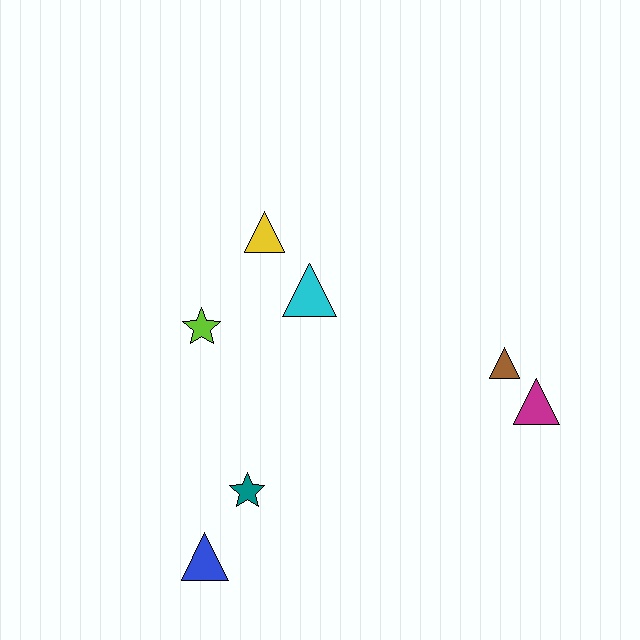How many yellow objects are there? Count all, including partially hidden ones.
There is 1 yellow object.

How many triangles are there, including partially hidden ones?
There are 5 triangles.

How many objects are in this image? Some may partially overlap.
There are 7 objects.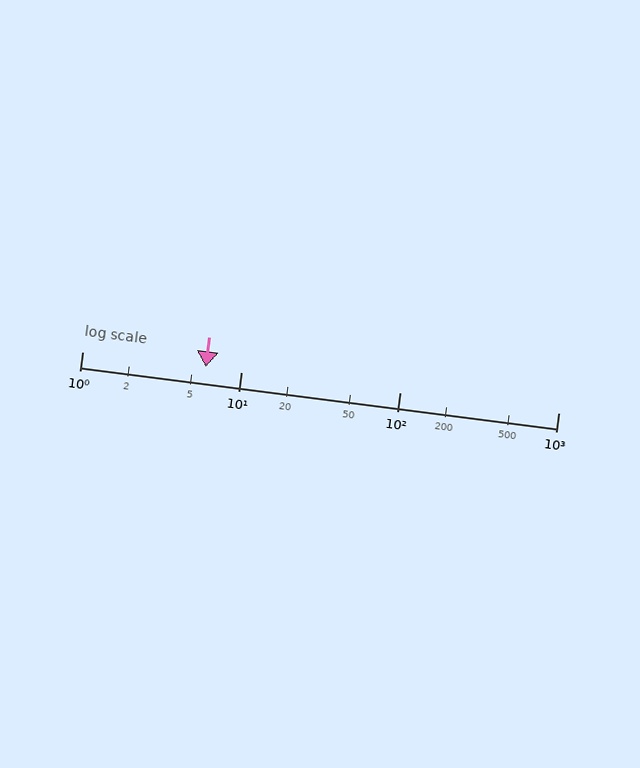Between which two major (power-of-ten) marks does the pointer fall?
The pointer is between 1 and 10.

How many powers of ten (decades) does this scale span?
The scale spans 3 decades, from 1 to 1000.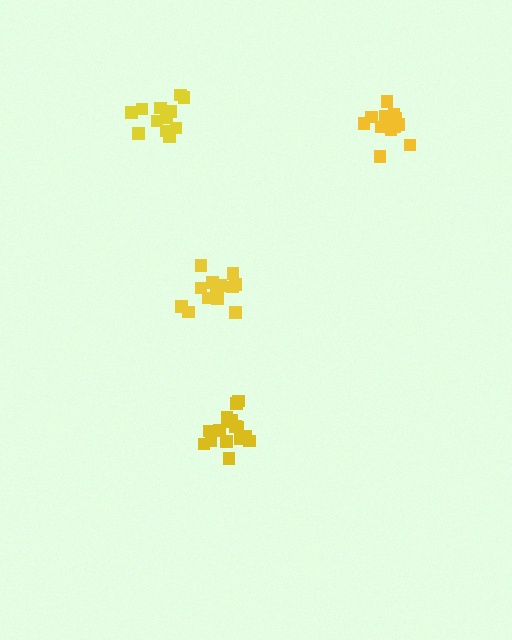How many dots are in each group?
Group 1: 14 dots, Group 2: 16 dots, Group 3: 12 dots, Group 4: 13 dots (55 total).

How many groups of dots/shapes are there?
There are 4 groups.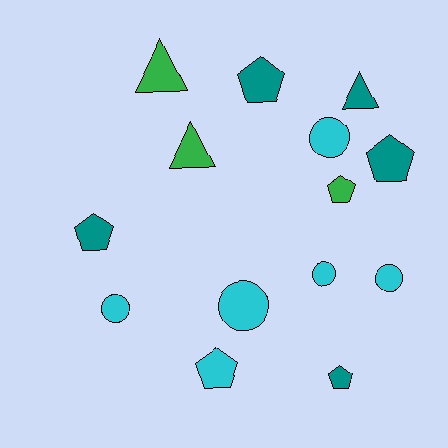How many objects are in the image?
There are 14 objects.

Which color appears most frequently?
Cyan, with 6 objects.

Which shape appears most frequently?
Pentagon, with 6 objects.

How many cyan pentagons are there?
There is 1 cyan pentagon.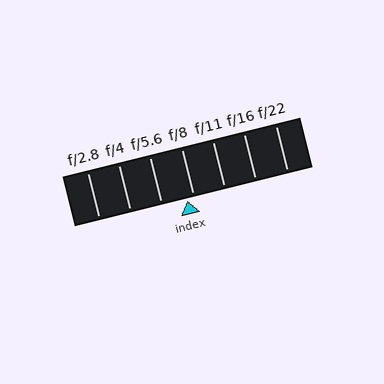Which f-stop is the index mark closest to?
The index mark is closest to f/8.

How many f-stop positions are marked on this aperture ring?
There are 7 f-stop positions marked.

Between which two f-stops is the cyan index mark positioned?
The index mark is between f/5.6 and f/8.